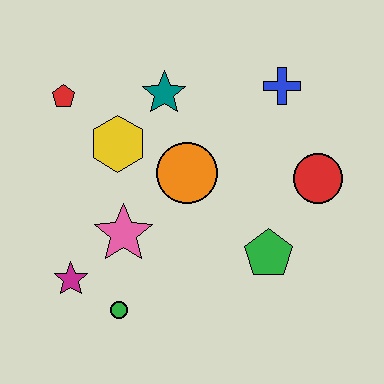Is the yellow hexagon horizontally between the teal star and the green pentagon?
No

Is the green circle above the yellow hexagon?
No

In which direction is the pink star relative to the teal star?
The pink star is below the teal star.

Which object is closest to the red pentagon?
The yellow hexagon is closest to the red pentagon.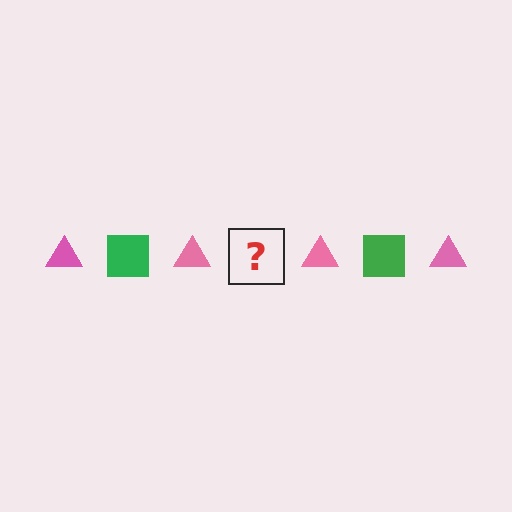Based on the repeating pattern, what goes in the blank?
The blank should be a green square.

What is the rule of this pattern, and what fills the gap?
The rule is that the pattern alternates between pink triangle and green square. The gap should be filled with a green square.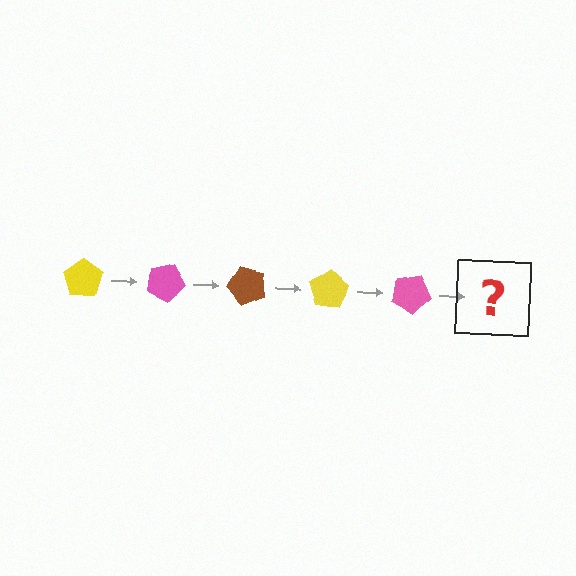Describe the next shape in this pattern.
It should be a brown pentagon, rotated 125 degrees from the start.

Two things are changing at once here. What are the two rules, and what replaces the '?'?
The two rules are that it rotates 25 degrees each step and the color cycles through yellow, pink, and brown. The '?' should be a brown pentagon, rotated 125 degrees from the start.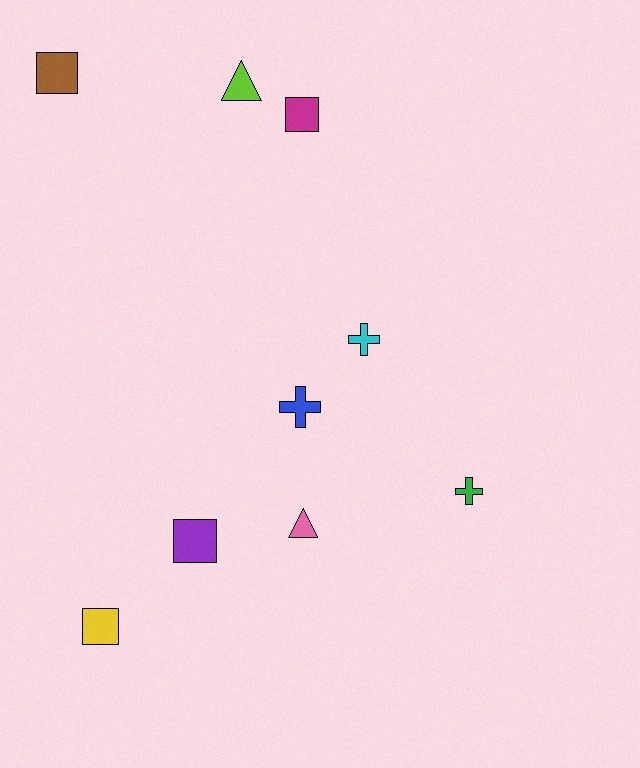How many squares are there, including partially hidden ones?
There are 4 squares.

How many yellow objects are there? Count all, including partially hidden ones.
There is 1 yellow object.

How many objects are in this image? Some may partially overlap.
There are 9 objects.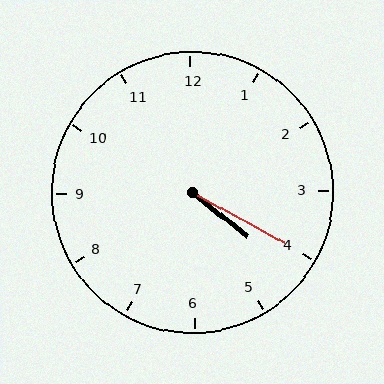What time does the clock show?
4:20.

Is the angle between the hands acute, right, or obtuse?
It is acute.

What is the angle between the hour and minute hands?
Approximately 10 degrees.